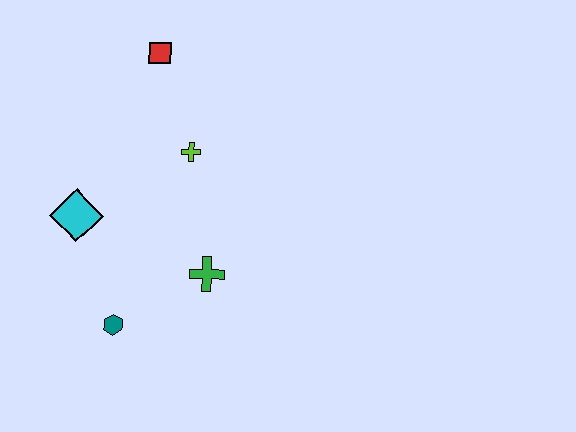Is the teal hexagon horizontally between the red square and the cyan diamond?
Yes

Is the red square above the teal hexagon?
Yes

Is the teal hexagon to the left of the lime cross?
Yes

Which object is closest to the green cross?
The teal hexagon is closest to the green cross.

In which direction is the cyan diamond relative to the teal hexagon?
The cyan diamond is above the teal hexagon.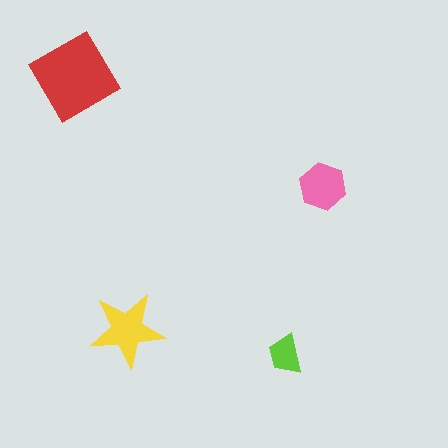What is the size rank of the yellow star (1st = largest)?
2nd.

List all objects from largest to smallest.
The red diamond, the yellow star, the pink hexagon, the lime trapezoid.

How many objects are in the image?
There are 4 objects in the image.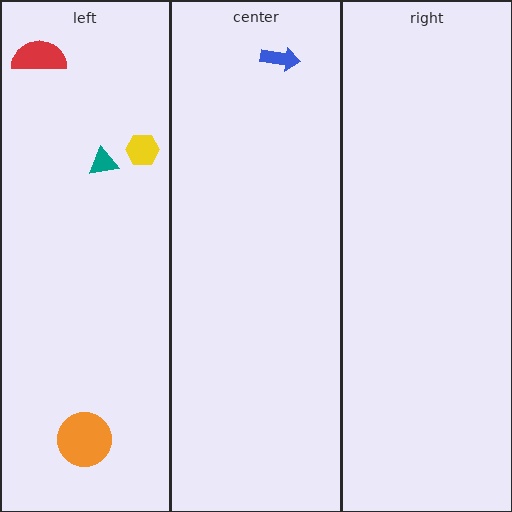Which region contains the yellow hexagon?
The left region.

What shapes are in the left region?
The teal triangle, the orange circle, the red semicircle, the yellow hexagon.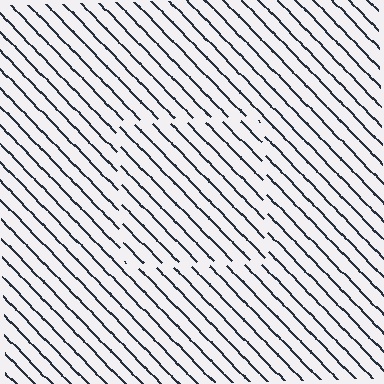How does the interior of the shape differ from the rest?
The interior of the shape contains the same grating, shifted by half a period — the contour is defined by the phase discontinuity where line-ends from the inner and outer gratings abut.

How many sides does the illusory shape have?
4 sides — the line-ends trace a square.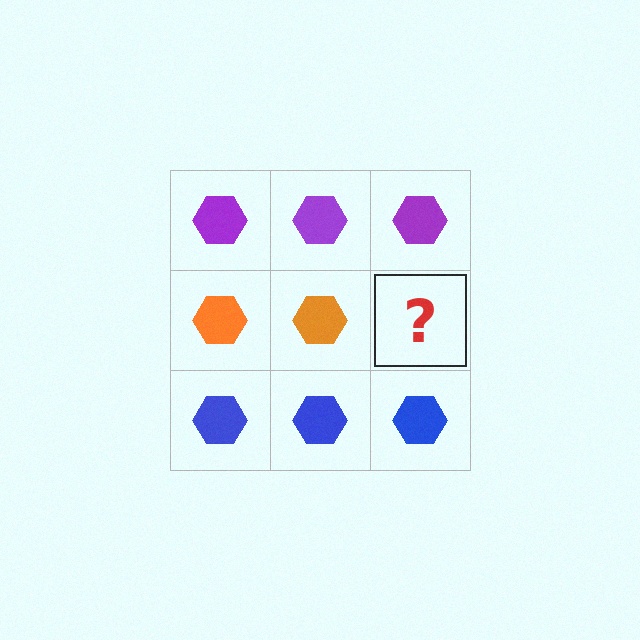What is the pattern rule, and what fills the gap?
The rule is that each row has a consistent color. The gap should be filled with an orange hexagon.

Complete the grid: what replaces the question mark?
The question mark should be replaced with an orange hexagon.